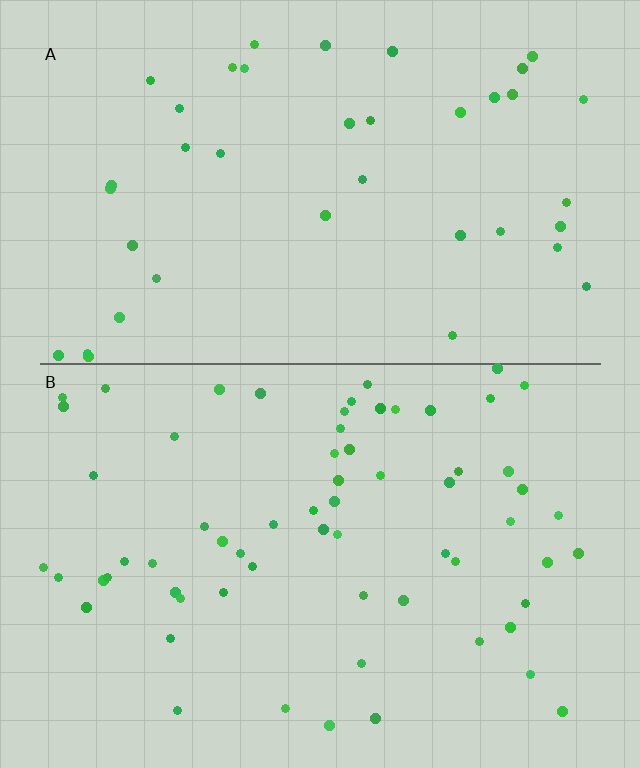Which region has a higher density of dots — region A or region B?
B (the bottom).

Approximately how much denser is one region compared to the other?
Approximately 1.6× — region B over region A.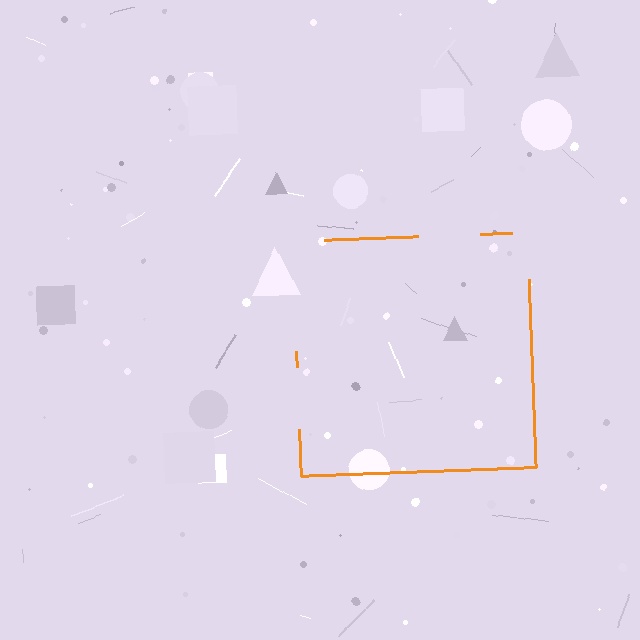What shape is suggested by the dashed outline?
The dashed outline suggests a square.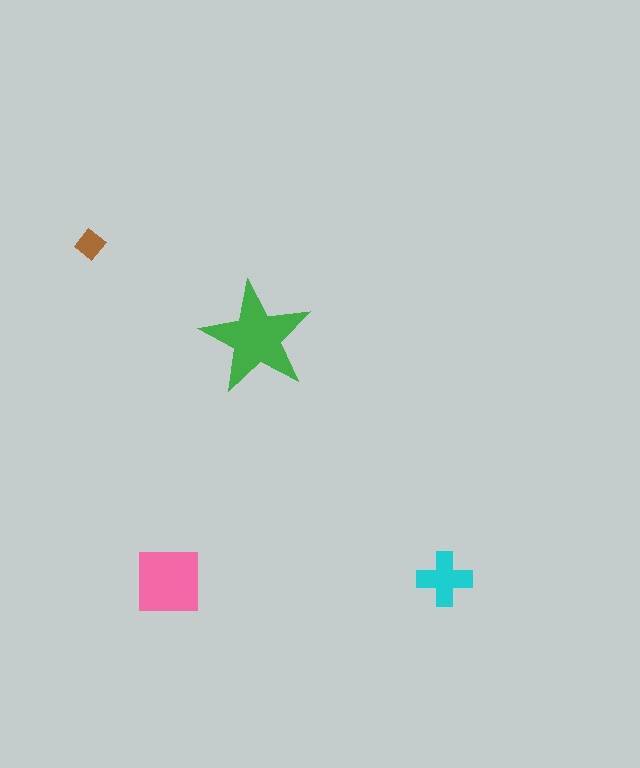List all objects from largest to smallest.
The green star, the pink square, the cyan cross, the brown diamond.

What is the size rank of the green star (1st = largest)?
1st.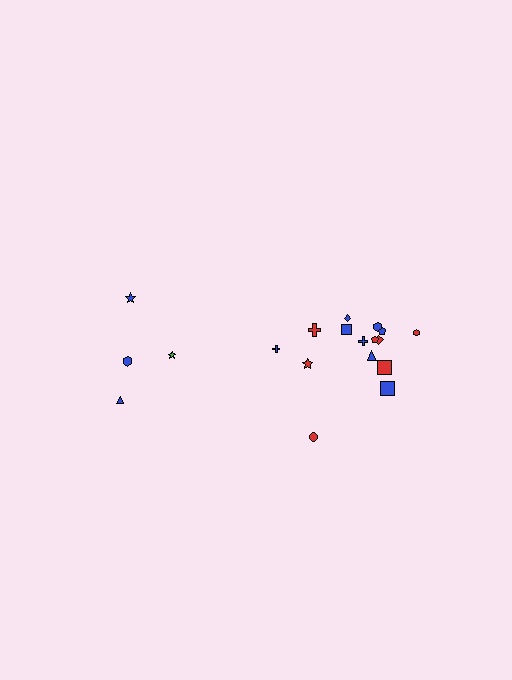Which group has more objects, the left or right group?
The right group.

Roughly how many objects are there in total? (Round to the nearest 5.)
Roughly 20 objects in total.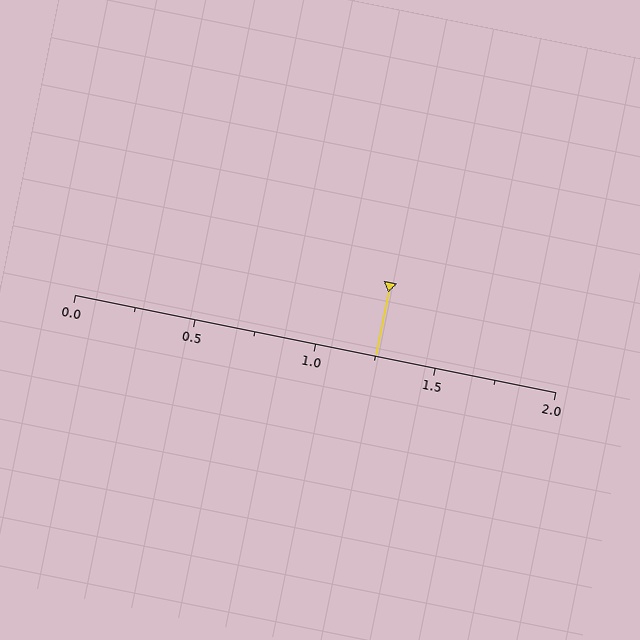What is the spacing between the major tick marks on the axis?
The major ticks are spaced 0.5 apart.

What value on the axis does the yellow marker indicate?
The marker indicates approximately 1.25.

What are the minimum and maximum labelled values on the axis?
The axis runs from 0.0 to 2.0.